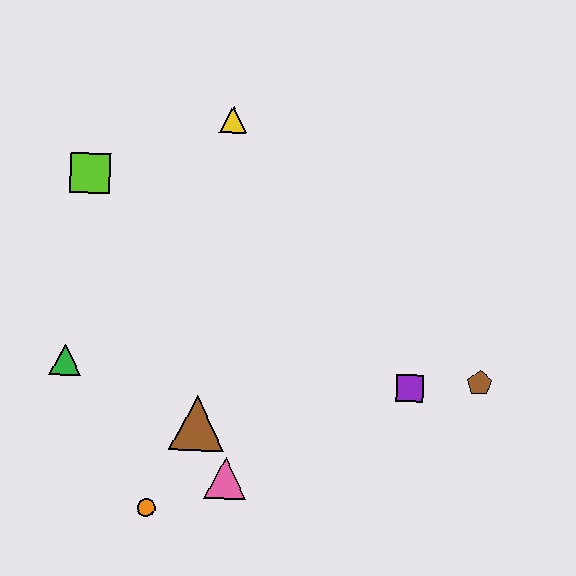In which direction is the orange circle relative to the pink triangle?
The orange circle is to the left of the pink triangle.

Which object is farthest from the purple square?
The lime square is farthest from the purple square.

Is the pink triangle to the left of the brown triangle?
No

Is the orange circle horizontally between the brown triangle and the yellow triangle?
No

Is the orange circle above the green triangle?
No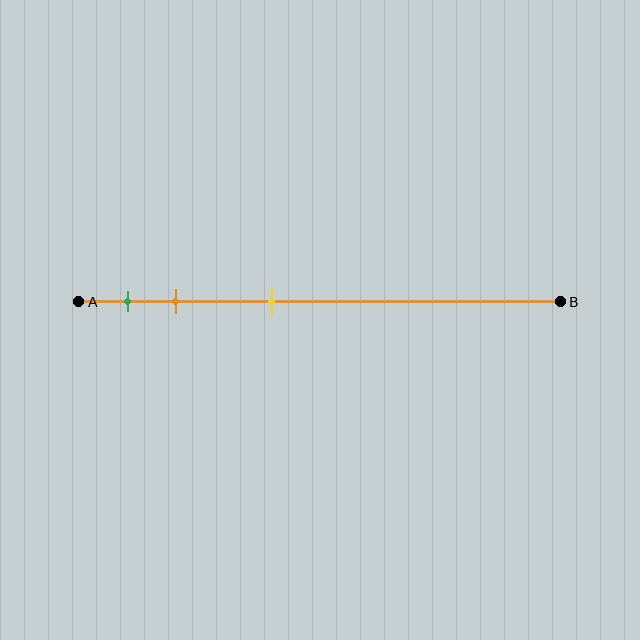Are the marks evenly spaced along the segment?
No, the marks are not evenly spaced.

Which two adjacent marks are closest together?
The green and orange marks are the closest adjacent pair.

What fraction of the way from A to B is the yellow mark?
The yellow mark is approximately 40% (0.4) of the way from A to B.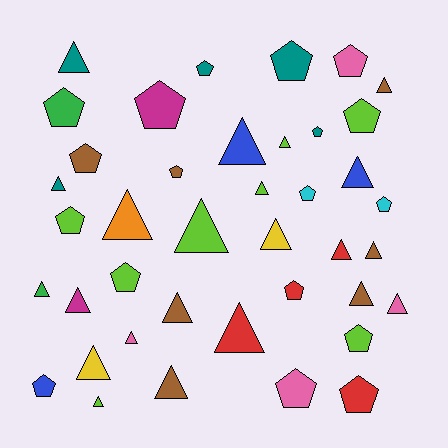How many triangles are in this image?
There are 22 triangles.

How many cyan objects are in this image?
There are 2 cyan objects.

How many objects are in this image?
There are 40 objects.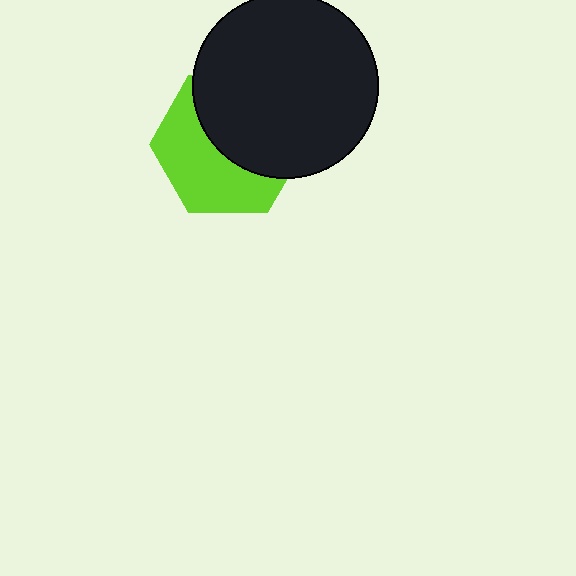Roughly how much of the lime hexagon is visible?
About half of it is visible (roughly 49%).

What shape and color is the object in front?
The object in front is a black circle.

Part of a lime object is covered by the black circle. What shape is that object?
It is a hexagon.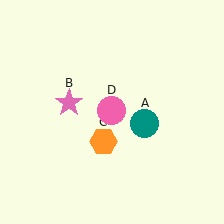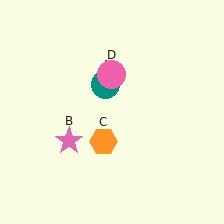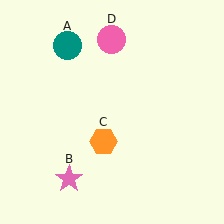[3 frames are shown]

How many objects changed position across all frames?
3 objects changed position: teal circle (object A), pink star (object B), pink circle (object D).